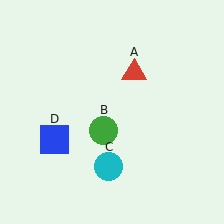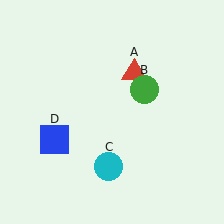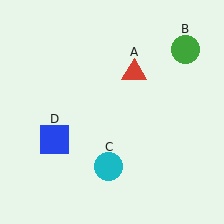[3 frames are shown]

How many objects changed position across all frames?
1 object changed position: green circle (object B).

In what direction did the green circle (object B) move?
The green circle (object B) moved up and to the right.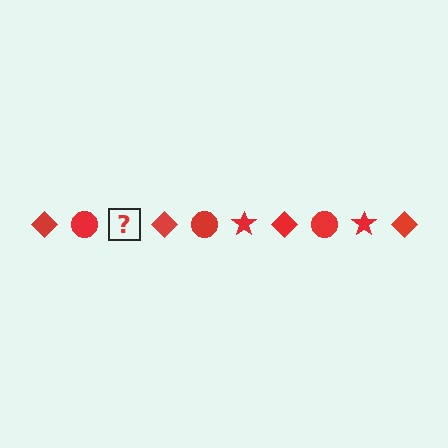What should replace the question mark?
The question mark should be replaced with a red star.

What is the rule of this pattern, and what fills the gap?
The rule is that the pattern cycles through diamond, circle, star shapes in red. The gap should be filled with a red star.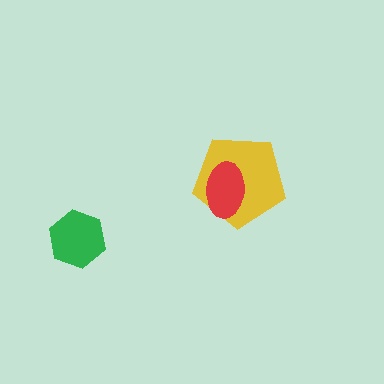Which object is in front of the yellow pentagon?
The red ellipse is in front of the yellow pentagon.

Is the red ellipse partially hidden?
No, no other shape covers it.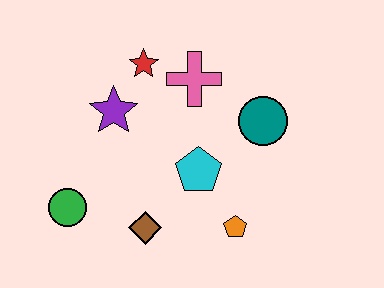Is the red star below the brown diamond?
No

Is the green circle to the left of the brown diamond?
Yes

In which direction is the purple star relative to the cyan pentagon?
The purple star is to the left of the cyan pentagon.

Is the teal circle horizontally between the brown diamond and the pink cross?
No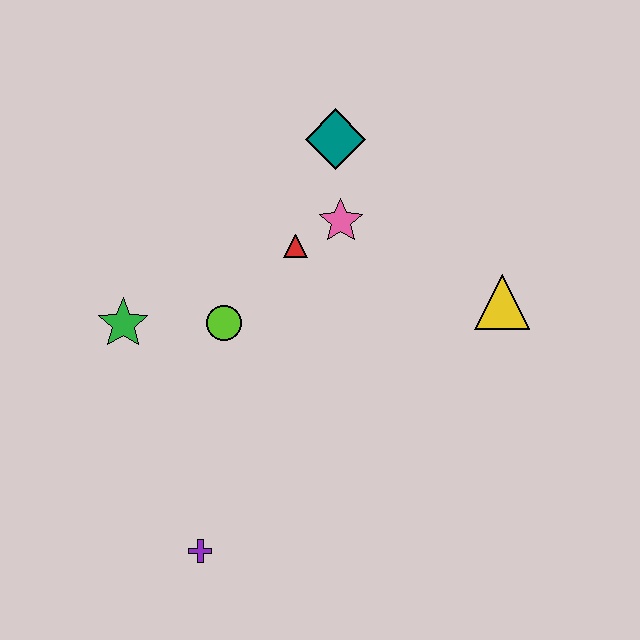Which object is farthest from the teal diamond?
The purple cross is farthest from the teal diamond.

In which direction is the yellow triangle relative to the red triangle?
The yellow triangle is to the right of the red triangle.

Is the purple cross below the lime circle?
Yes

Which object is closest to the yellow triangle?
The pink star is closest to the yellow triangle.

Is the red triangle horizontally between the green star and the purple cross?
No